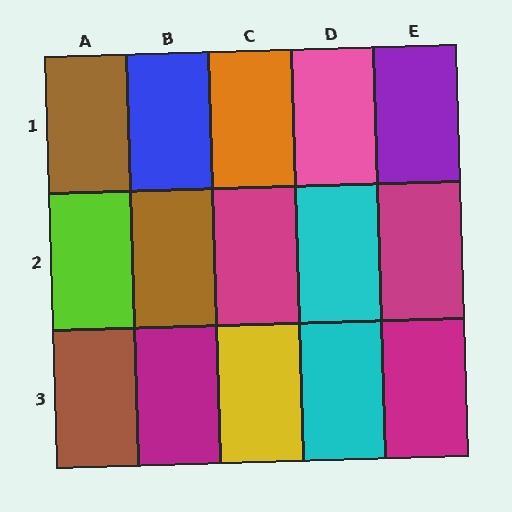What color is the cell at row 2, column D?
Cyan.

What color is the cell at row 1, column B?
Blue.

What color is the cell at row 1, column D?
Pink.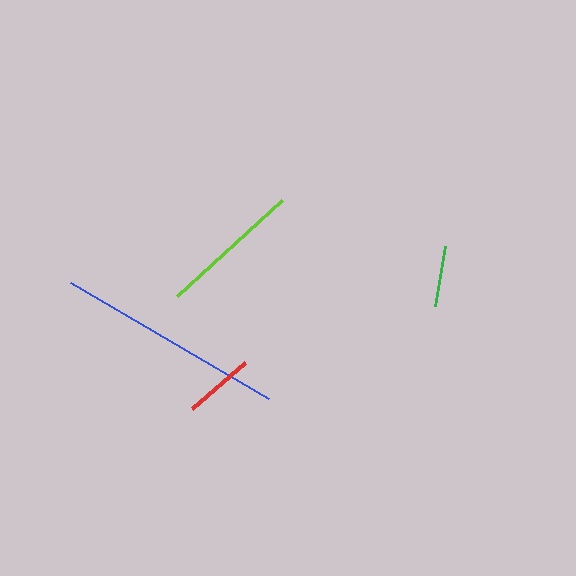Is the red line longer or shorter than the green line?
The red line is longer than the green line.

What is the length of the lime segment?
The lime segment is approximately 143 pixels long.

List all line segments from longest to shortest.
From longest to shortest: blue, lime, red, green.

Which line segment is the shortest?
The green line is the shortest at approximately 60 pixels.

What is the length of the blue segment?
The blue segment is approximately 230 pixels long.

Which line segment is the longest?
The blue line is the longest at approximately 230 pixels.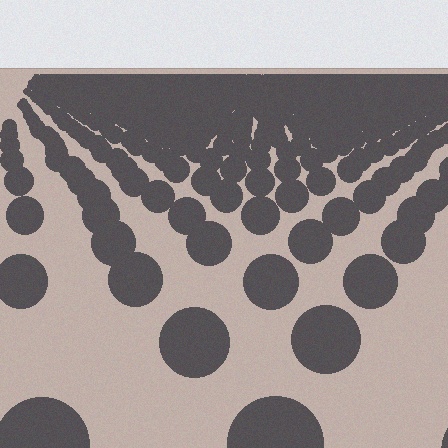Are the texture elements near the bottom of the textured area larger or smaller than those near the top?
Larger. Near the bottom, elements are closer to the viewer and appear at a bigger on-screen size.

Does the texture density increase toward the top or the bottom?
Density increases toward the top.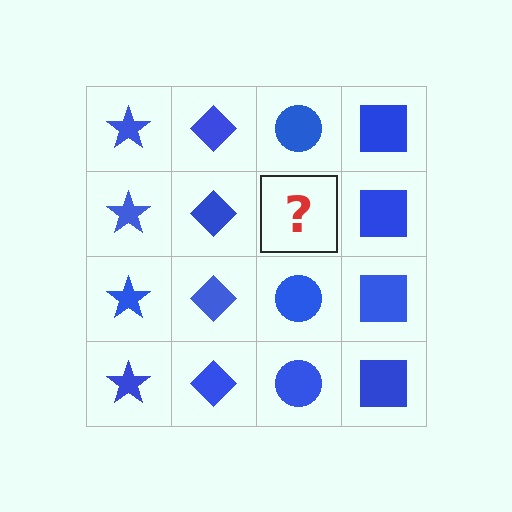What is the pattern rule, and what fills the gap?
The rule is that each column has a consistent shape. The gap should be filled with a blue circle.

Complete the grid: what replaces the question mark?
The question mark should be replaced with a blue circle.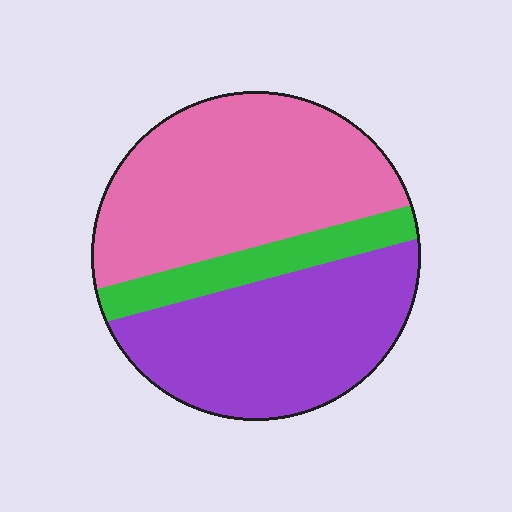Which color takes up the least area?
Green, at roughly 15%.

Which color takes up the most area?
Pink, at roughly 45%.